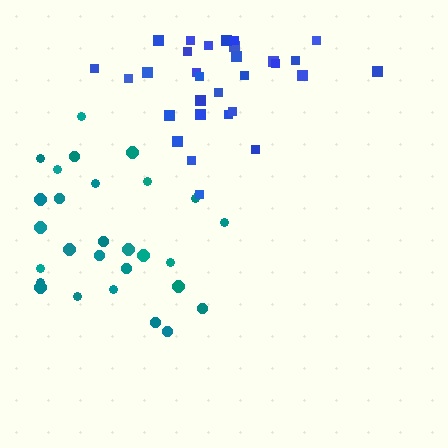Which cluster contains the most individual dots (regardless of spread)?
Teal (30).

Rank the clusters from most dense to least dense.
teal, blue.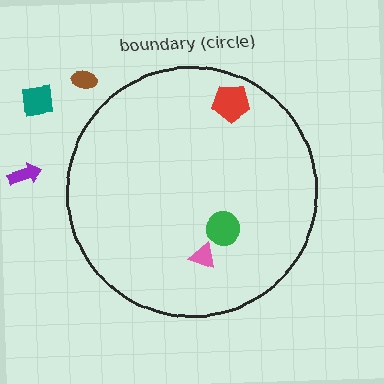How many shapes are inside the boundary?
3 inside, 3 outside.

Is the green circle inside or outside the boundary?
Inside.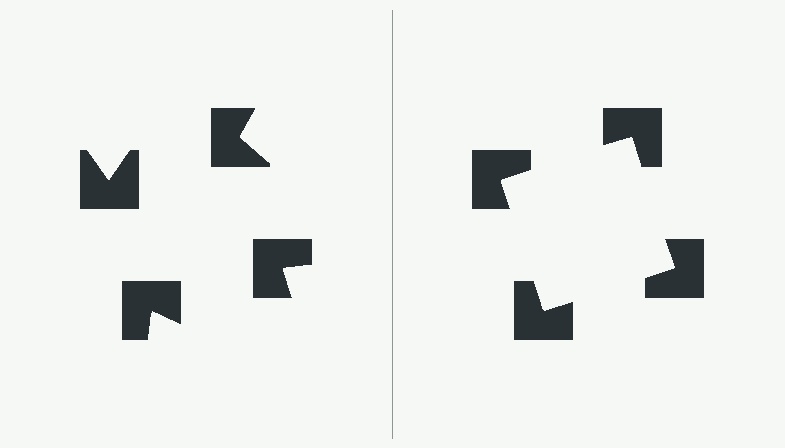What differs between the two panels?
The notched squares are positioned identically on both sides; only the wedge orientations differ. On the right they align to a square; on the left they are misaligned.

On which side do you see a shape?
An illusory square appears on the right side. On the left side the wedge cuts are rotated, so no coherent shape forms.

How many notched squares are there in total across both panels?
8 — 4 on each side.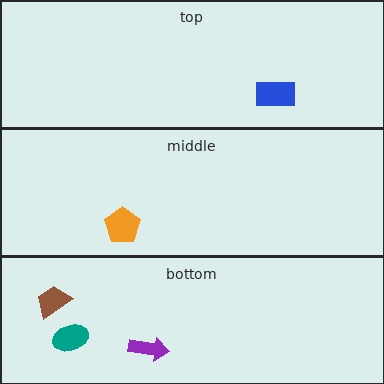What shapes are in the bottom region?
The brown trapezoid, the purple arrow, the teal ellipse.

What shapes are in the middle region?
The orange pentagon.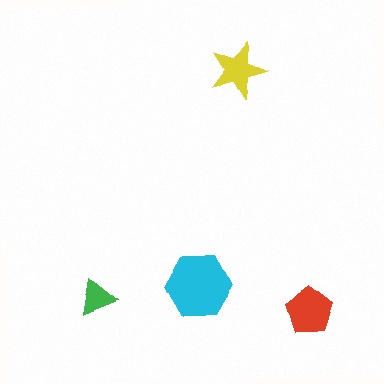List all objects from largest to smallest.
The cyan hexagon, the red pentagon, the yellow star, the green triangle.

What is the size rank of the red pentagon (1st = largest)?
2nd.